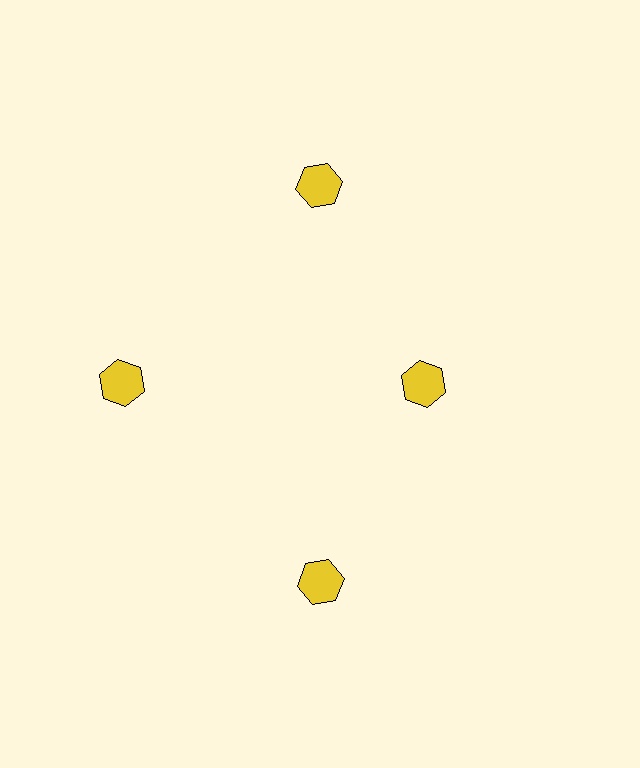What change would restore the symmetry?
The symmetry would be restored by moving it outward, back onto the ring so that all 4 hexagons sit at equal angles and equal distance from the center.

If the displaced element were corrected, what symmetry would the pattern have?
It would have 4-fold rotational symmetry — the pattern would map onto itself every 90 degrees.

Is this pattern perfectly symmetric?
No. The 4 yellow hexagons are arranged in a ring, but one element near the 3 o'clock position is pulled inward toward the center, breaking the 4-fold rotational symmetry.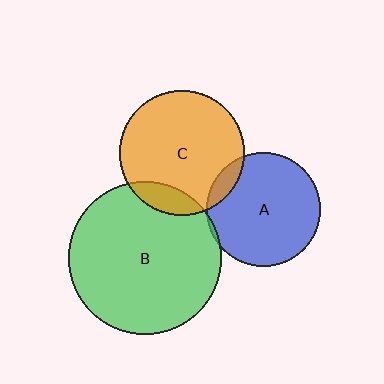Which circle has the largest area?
Circle B (green).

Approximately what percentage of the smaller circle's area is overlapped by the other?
Approximately 5%.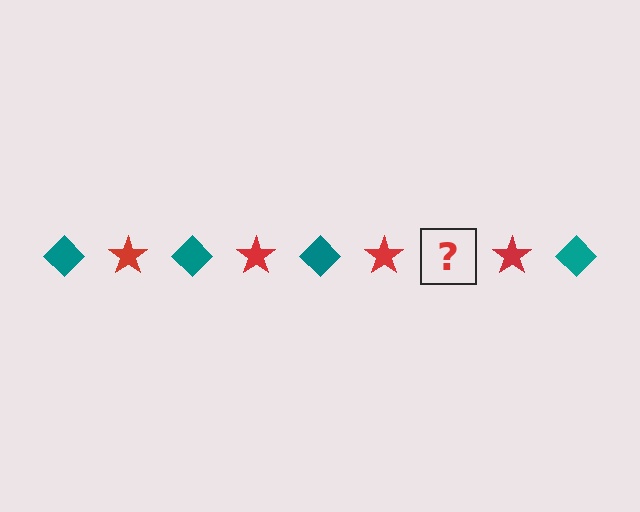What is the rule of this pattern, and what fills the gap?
The rule is that the pattern alternates between teal diamond and red star. The gap should be filled with a teal diamond.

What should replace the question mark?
The question mark should be replaced with a teal diamond.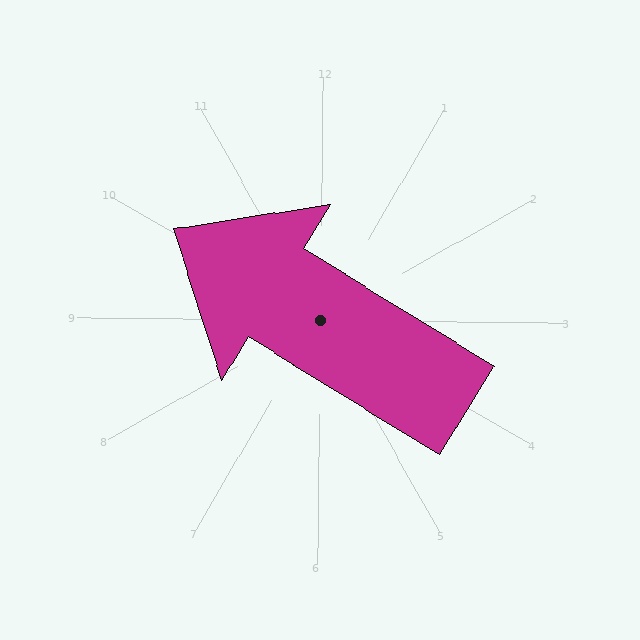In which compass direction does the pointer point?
Northwest.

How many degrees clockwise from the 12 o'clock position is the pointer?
Approximately 301 degrees.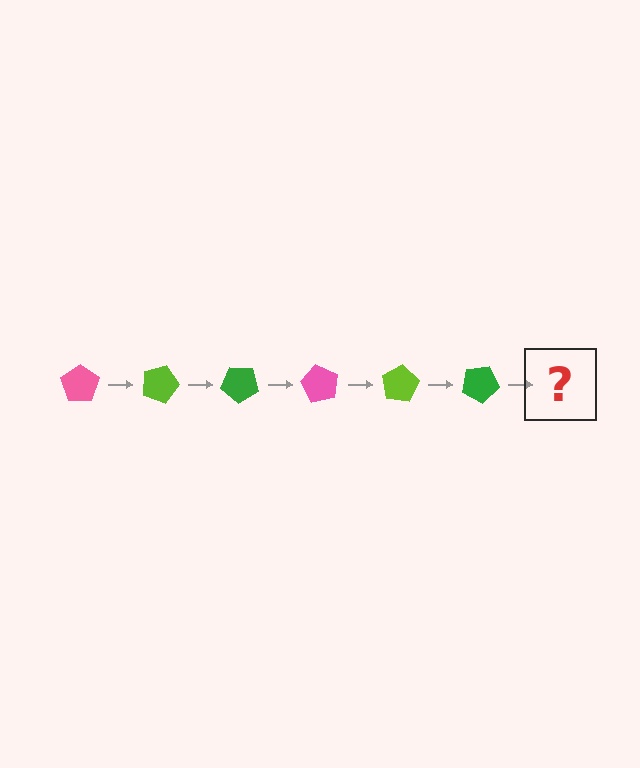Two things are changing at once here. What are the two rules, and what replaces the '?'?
The two rules are that it rotates 20 degrees each step and the color cycles through pink, lime, and green. The '?' should be a pink pentagon, rotated 120 degrees from the start.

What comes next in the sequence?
The next element should be a pink pentagon, rotated 120 degrees from the start.